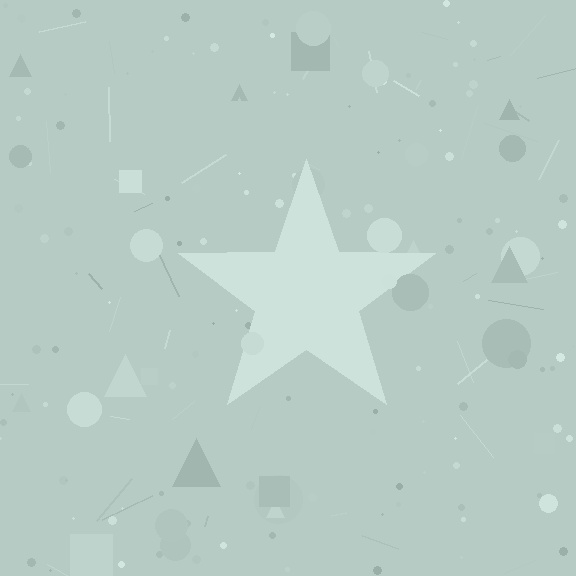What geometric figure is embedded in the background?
A star is embedded in the background.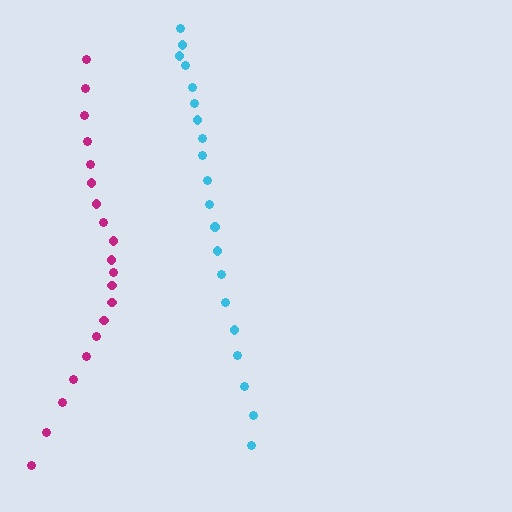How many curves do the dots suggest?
There are 2 distinct paths.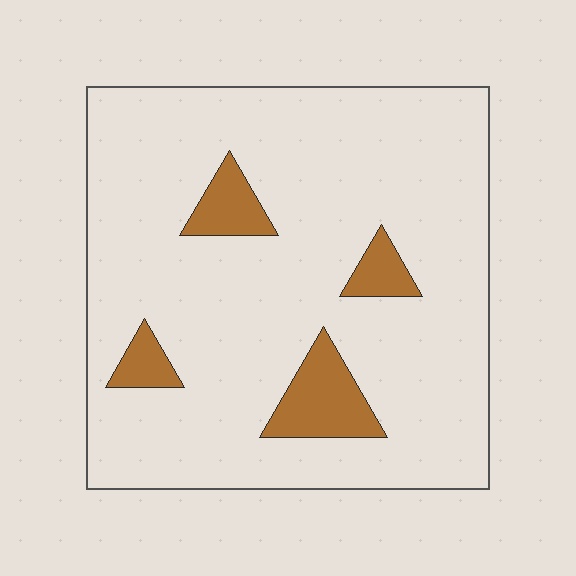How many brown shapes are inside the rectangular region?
4.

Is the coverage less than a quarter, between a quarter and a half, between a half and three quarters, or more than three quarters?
Less than a quarter.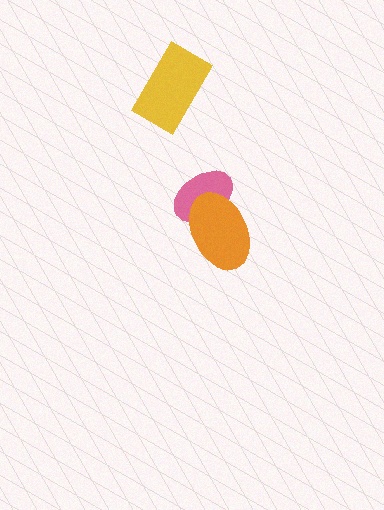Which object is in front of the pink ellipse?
The orange ellipse is in front of the pink ellipse.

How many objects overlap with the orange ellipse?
1 object overlaps with the orange ellipse.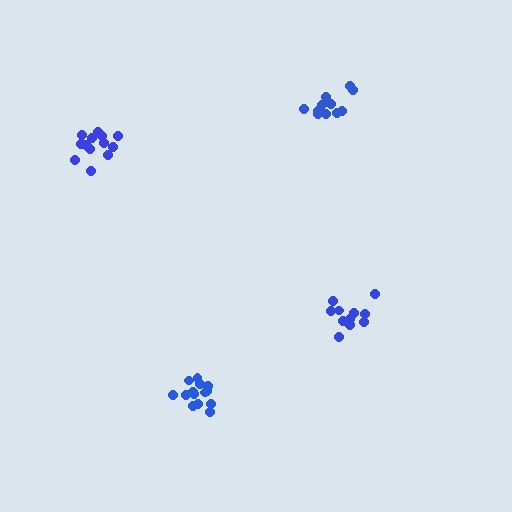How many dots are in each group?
Group 1: 11 dots, Group 2: 14 dots, Group 3: 13 dots, Group 4: 11 dots (49 total).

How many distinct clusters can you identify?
There are 4 distinct clusters.